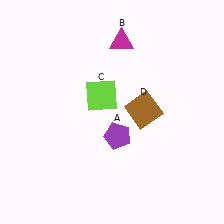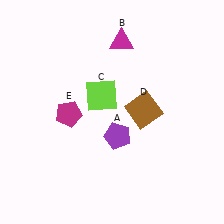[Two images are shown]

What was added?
A magenta pentagon (E) was added in Image 2.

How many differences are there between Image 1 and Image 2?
There is 1 difference between the two images.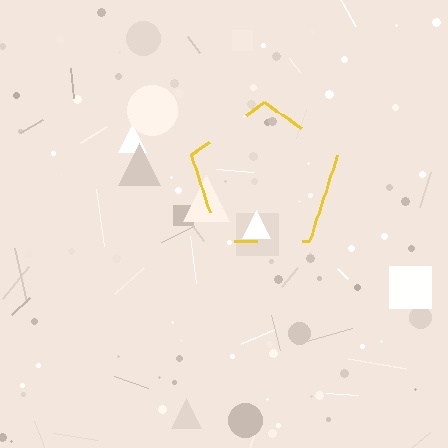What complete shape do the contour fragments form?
The contour fragments form a pentagon.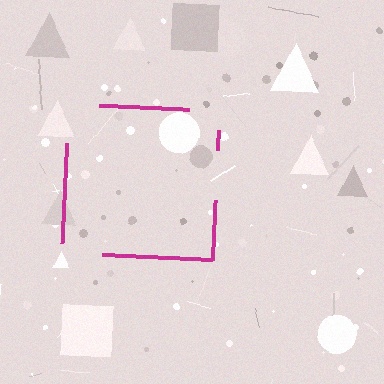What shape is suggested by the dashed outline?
The dashed outline suggests a square.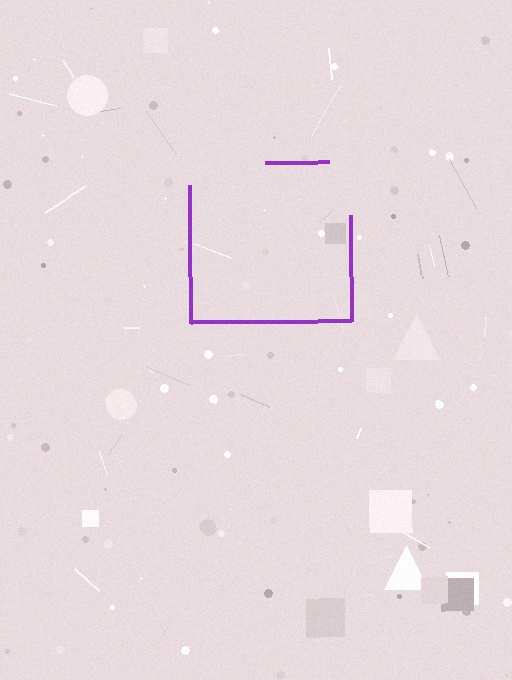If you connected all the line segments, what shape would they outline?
They would outline a square.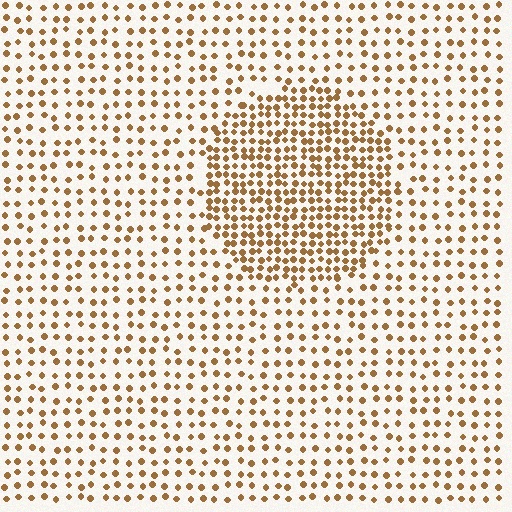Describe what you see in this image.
The image contains small brown elements arranged at two different densities. A circle-shaped region is visible where the elements are more densely packed than the surrounding area.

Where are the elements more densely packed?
The elements are more densely packed inside the circle boundary.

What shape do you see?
I see a circle.